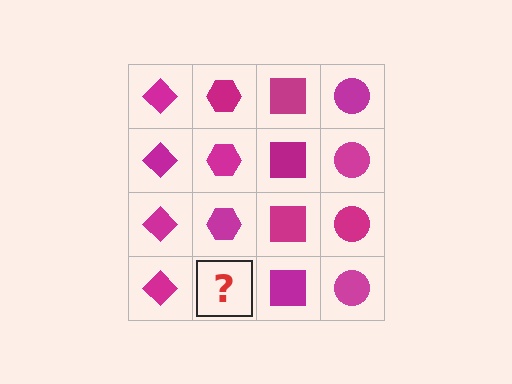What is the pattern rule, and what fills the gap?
The rule is that each column has a consistent shape. The gap should be filled with a magenta hexagon.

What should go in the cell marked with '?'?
The missing cell should contain a magenta hexagon.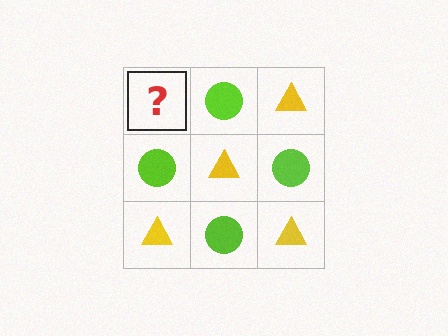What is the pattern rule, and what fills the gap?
The rule is that it alternates yellow triangle and lime circle in a checkerboard pattern. The gap should be filled with a yellow triangle.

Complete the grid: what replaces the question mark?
The question mark should be replaced with a yellow triangle.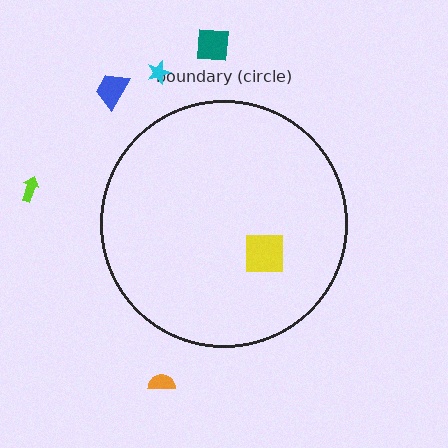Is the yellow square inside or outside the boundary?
Inside.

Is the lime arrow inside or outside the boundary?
Outside.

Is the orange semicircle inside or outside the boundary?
Outside.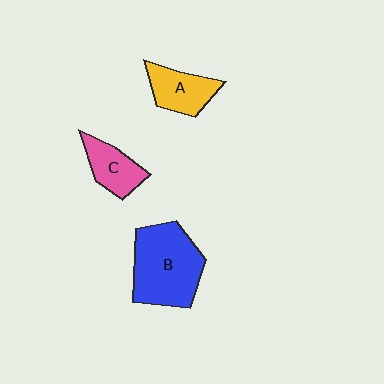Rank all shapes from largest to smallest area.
From largest to smallest: B (blue), A (yellow), C (pink).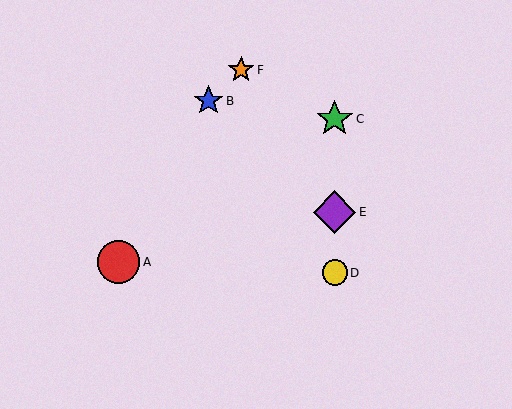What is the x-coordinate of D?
Object D is at x≈335.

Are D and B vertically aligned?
No, D is at x≈335 and B is at x≈209.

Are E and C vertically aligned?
Yes, both are at x≈335.